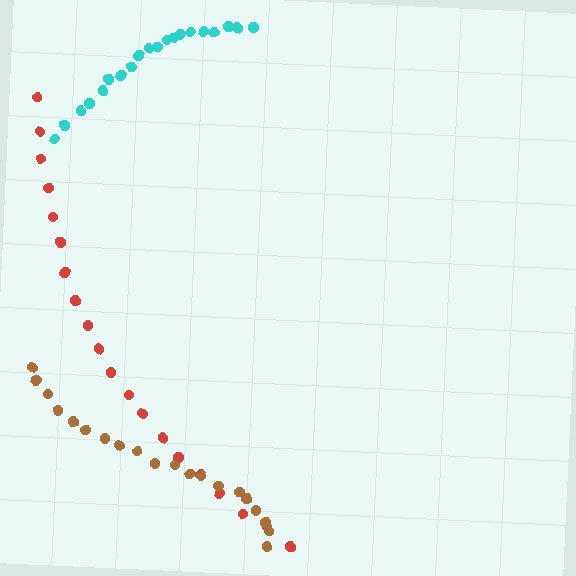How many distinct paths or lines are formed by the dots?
There are 3 distinct paths.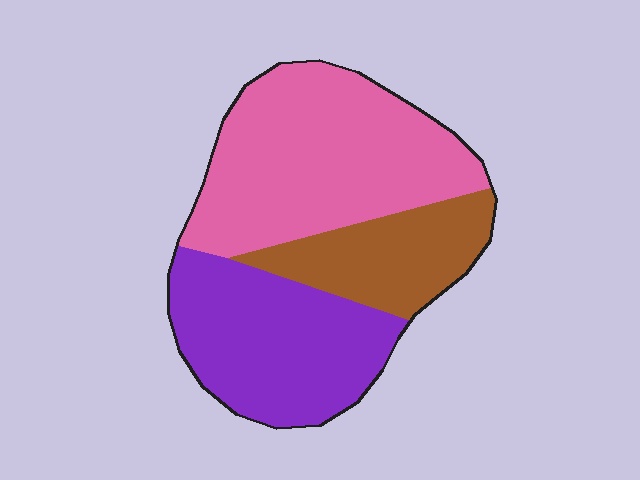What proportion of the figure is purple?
Purple covers roughly 35% of the figure.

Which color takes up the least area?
Brown, at roughly 20%.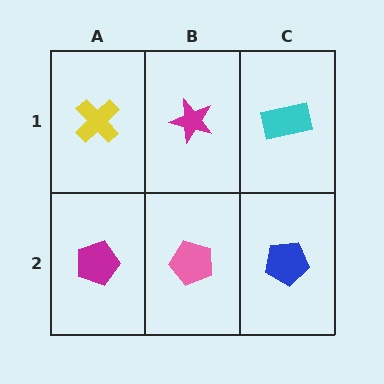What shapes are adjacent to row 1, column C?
A blue pentagon (row 2, column C), a magenta star (row 1, column B).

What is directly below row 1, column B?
A pink pentagon.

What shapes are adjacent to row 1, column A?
A magenta pentagon (row 2, column A), a magenta star (row 1, column B).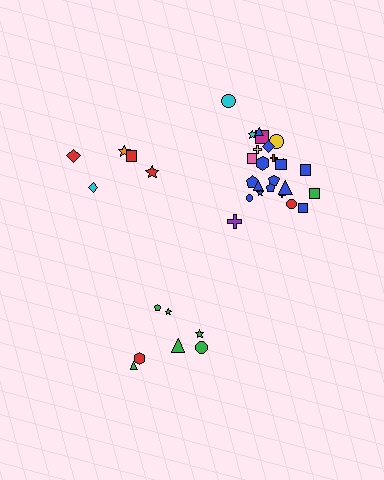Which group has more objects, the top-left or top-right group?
The top-right group.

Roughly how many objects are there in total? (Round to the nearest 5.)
Roughly 35 objects in total.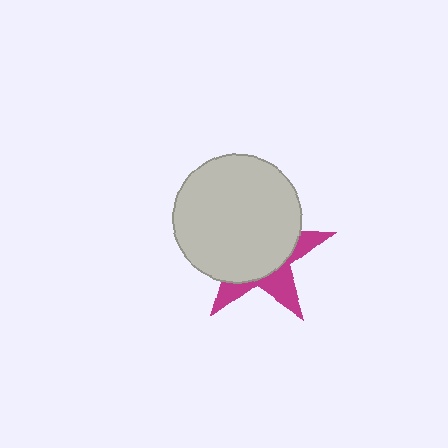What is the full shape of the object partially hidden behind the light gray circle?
The partially hidden object is a magenta star.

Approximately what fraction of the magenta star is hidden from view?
Roughly 67% of the magenta star is hidden behind the light gray circle.